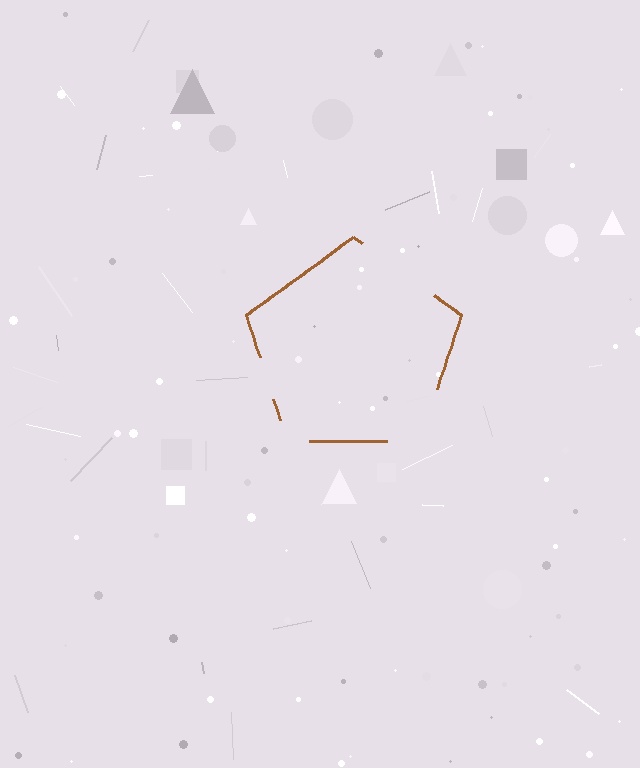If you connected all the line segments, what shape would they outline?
They would outline a pentagon.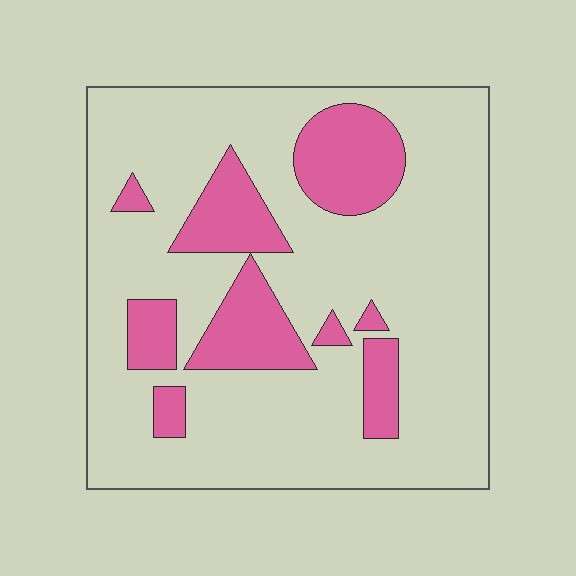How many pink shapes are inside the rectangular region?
9.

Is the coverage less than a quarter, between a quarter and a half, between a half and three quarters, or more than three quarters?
Less than a quarter.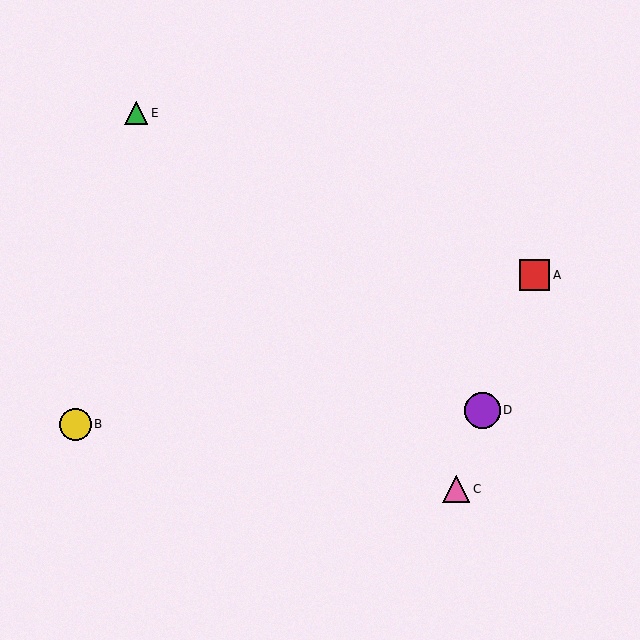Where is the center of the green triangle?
The center of the green triangle is at (136, 113).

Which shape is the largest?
The purple circle (labeled D) is the largest.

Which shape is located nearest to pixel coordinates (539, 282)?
The red square (labeled A) at (535, 275) is nearest to that location.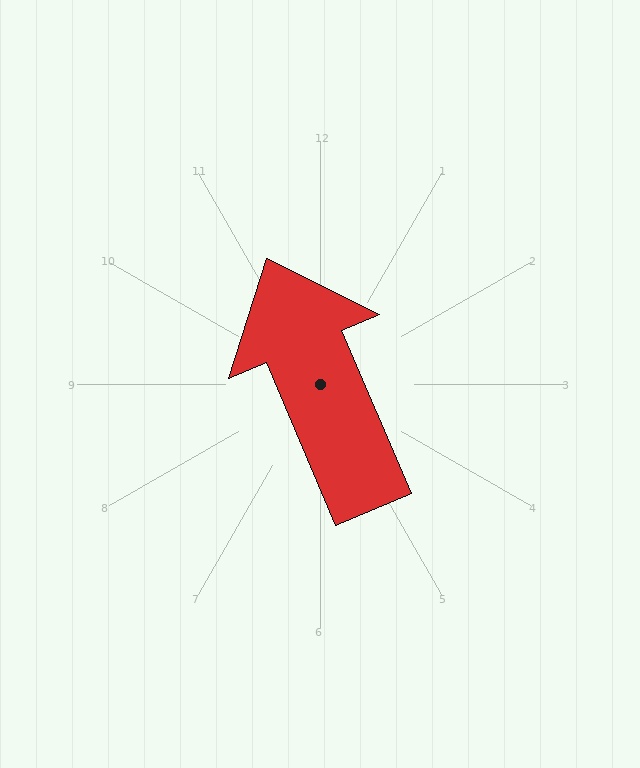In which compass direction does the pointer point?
Northwest.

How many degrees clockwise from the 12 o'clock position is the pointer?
Approximately 337 degrees.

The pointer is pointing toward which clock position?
Roughly 11 o'clock.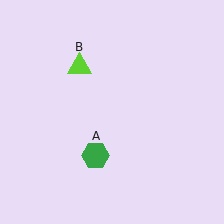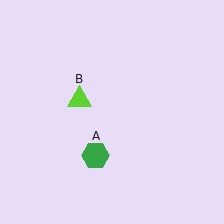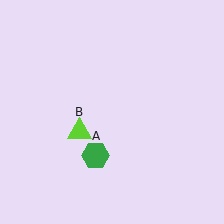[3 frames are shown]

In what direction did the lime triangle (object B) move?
The lime triangle (object B) moved down.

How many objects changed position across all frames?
1 object changed position: lime triangle (object B).